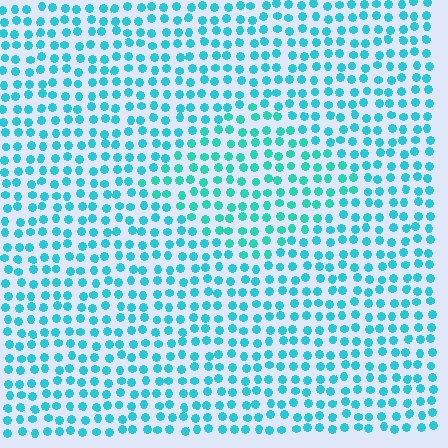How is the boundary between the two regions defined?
The boundary is defined purely by a slight shift in hue (about 16 degrees). Spacing, size, and orientation are identical on both sides.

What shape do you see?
I see a diamond.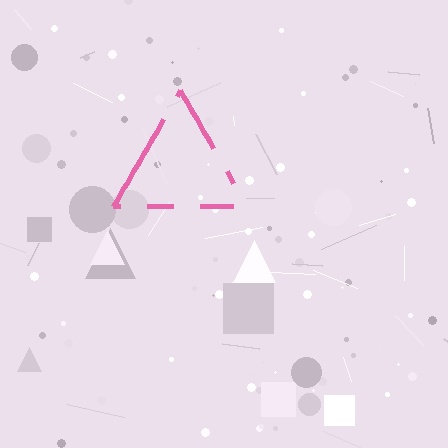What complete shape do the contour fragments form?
The contour fragments form a triangle.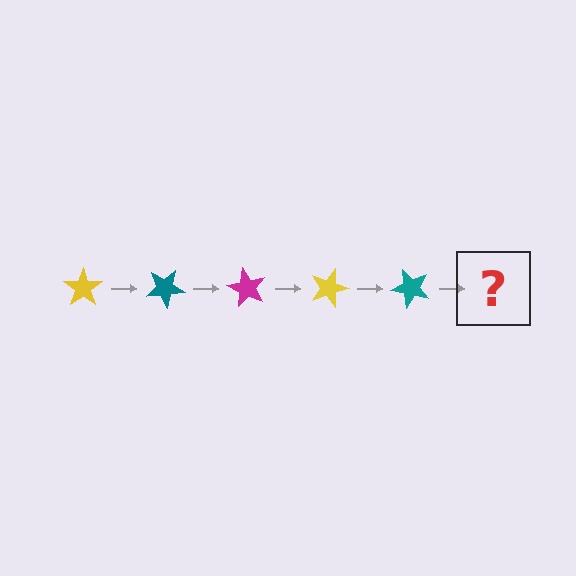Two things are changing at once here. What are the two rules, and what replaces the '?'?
The two rules are that it rotates 30 degrees each step and the color cycles through yellow, teal, and magenta. The '?' should be a magenta star, rotated 150 degrees from the start.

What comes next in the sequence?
The next element should be a magenta star, rotated 150 degrees from the start.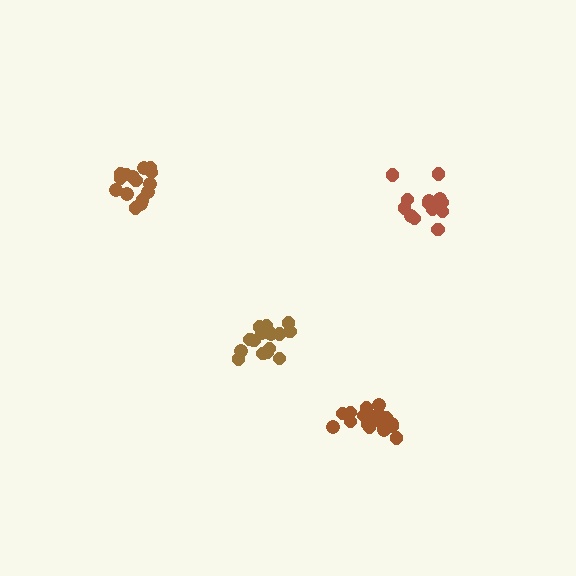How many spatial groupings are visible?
There are 4 spatial groupings.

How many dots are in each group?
Group 1: 15 dots, Group 2: 16 dots, Group 3: 14 dots, Group 4: 19 dots (64 total).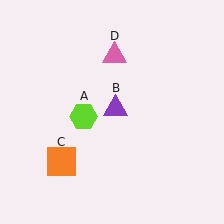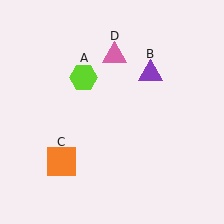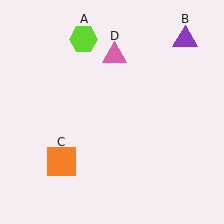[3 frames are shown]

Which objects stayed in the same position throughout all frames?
Orange square (object C) and pink triangle (object D) remained stationary.